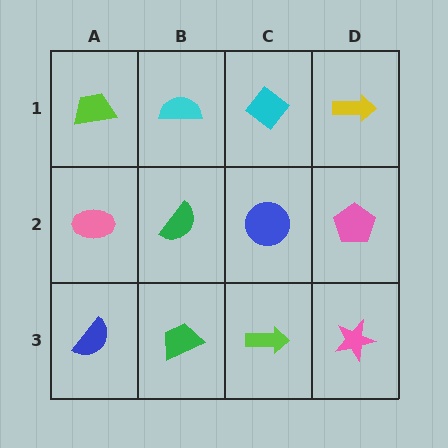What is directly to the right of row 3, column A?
A green trapezoid.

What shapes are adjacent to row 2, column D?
A yellow arrow (row 1, column D), a pink star (row 3, column D), a blue circle (row 2, column C).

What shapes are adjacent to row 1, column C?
A blue circle (row 2, column C), a cyan semicircle (row 1, column B), a yellow arrow (row 1, column D).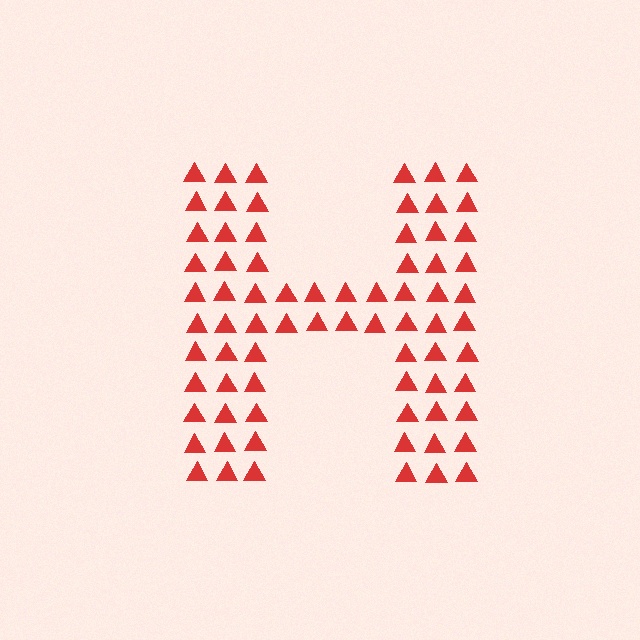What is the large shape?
The large shape is the letter H.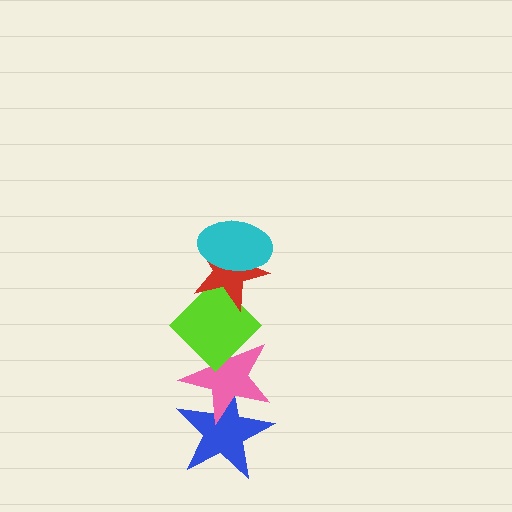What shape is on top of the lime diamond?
The red star is on top of the lime diamond.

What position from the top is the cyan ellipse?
The cyan ellipse is 1st from the top.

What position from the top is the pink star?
The pink star is 4th from the top.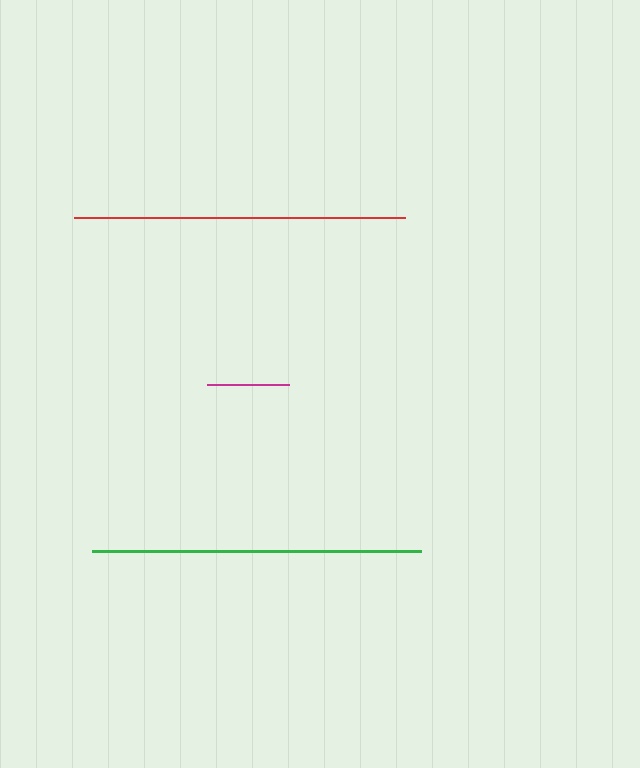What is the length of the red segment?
The red segment is approximately 332 pixels long.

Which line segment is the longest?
The red line is the longest at approximately 332 pixels.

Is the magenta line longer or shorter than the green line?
The green line is longer than the magenta line.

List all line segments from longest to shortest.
From longest to shortest: red, green, magenta.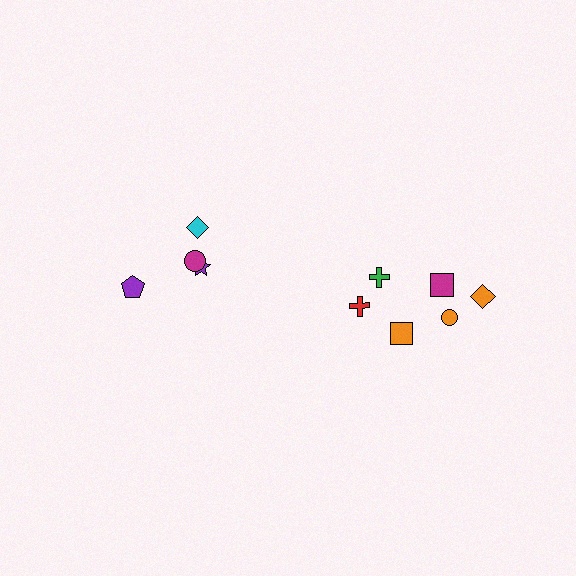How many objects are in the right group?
There are 7 objects.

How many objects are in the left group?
There are 4 objects.